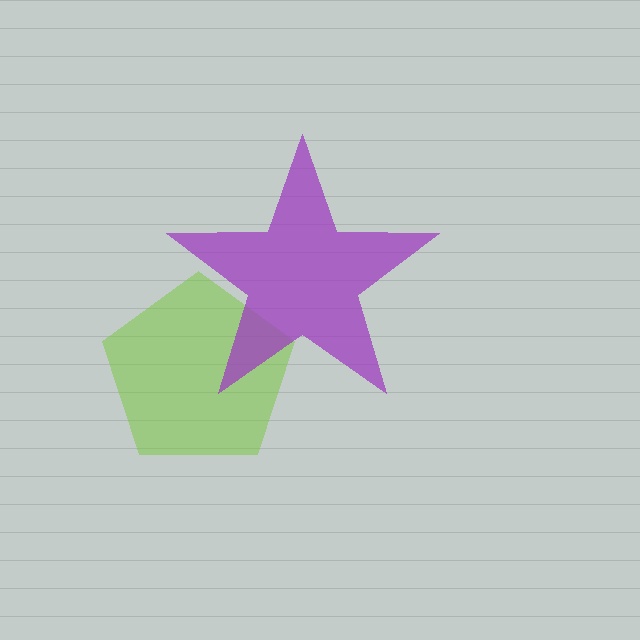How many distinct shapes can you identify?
There are 2 distinct shapes: a lime pentagon, a purple star.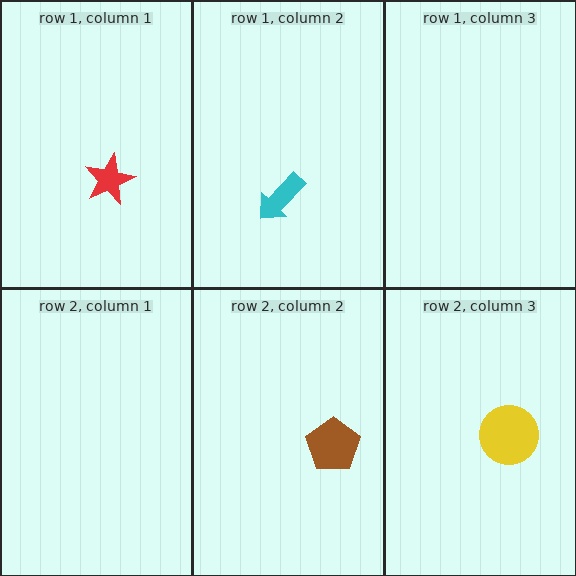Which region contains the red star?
The row 1, column 1 region.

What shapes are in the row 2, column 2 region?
The brown pentagon.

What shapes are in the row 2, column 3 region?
The yellow circle.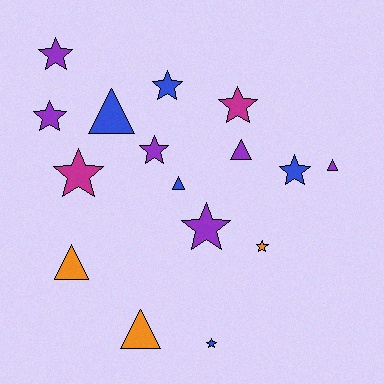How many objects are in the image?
There are 16 objects.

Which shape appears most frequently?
Star, with 10 objects.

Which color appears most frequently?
Purple, with 6 objects.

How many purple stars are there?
There are 4 purple stars.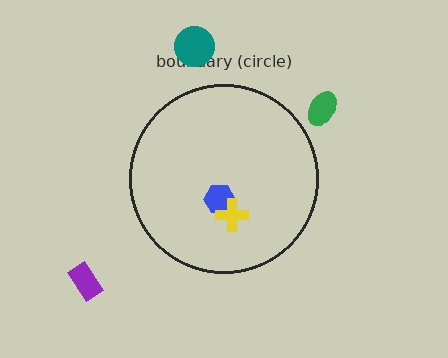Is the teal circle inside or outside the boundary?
Outside.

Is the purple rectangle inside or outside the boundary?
Outside.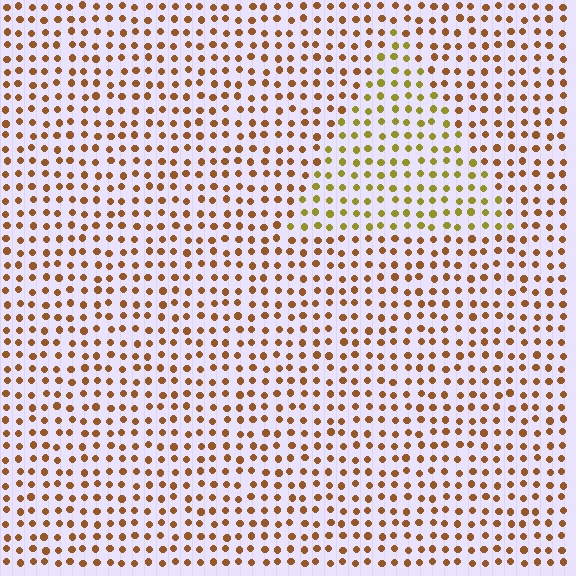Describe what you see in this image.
The image is filled with small brown elements in a uniform arrangement. A triangle-shaped region is visible where the elements are tinted to a slightly different hue, forming a subtle color boundary.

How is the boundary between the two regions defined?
The boundary is defined purely by a slight shift in hue (about 34 degrees). Spacing, size, and orientation are identical on both sides.